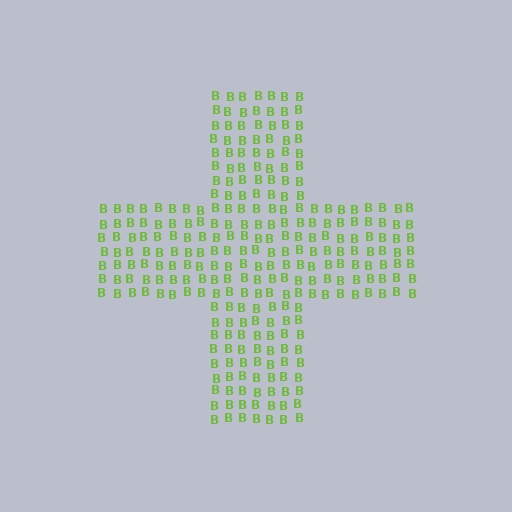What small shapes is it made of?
It is made of small letter B's.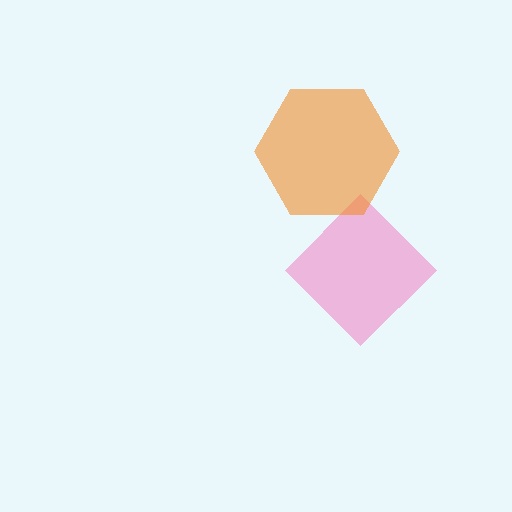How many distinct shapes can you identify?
There are 2 distinct shapes: a pink diamond, an orange hexagon.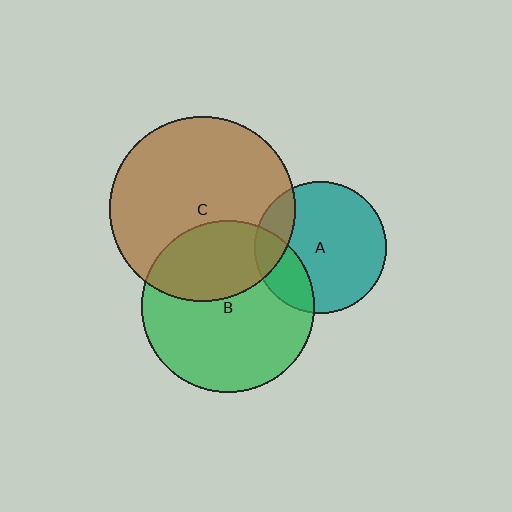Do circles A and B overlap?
Yes.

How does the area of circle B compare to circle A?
Approximately 1.7 times.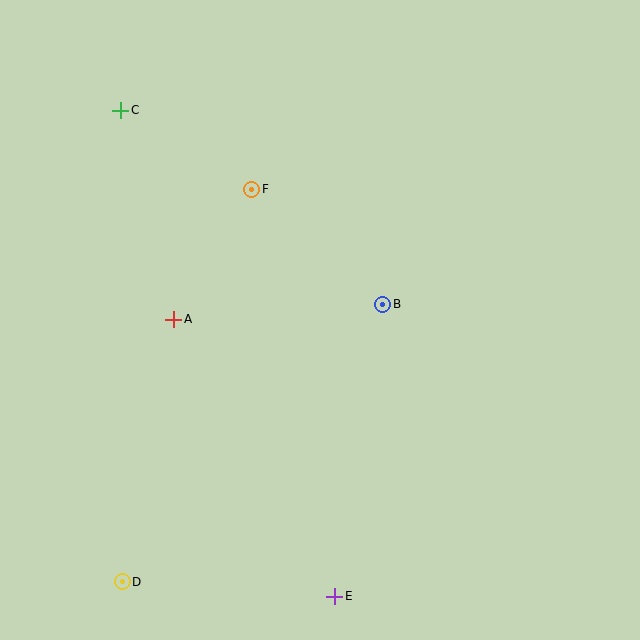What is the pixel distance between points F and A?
The distance between F and A is 152 pixels.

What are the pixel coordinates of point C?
Point C is at (121, 110).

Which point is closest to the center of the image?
Point B at (383, 305) is closest to the center.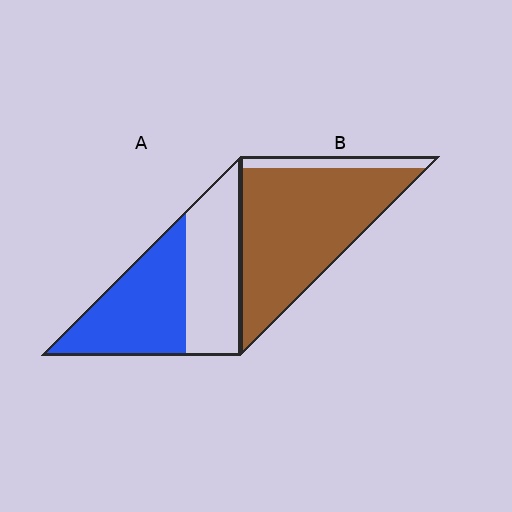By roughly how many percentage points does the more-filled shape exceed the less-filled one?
By roughly 35 percentage points (B over A).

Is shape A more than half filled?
Roughly half.